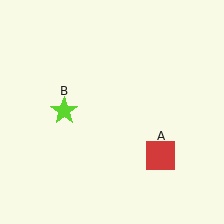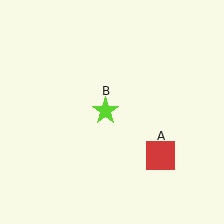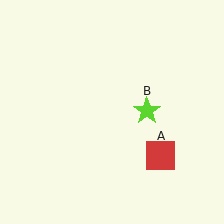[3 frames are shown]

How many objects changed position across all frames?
1 object changed position: lime star (object B).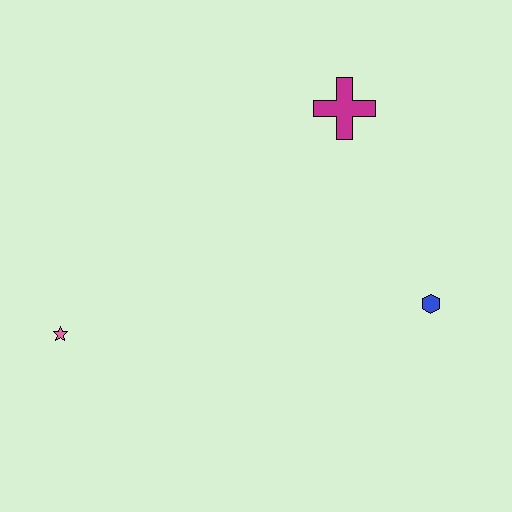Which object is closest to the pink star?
The magenta cross is closest to the pink star.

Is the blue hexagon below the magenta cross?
Yes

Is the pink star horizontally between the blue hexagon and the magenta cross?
No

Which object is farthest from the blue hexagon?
The pink star is farthest from the blue hexagon.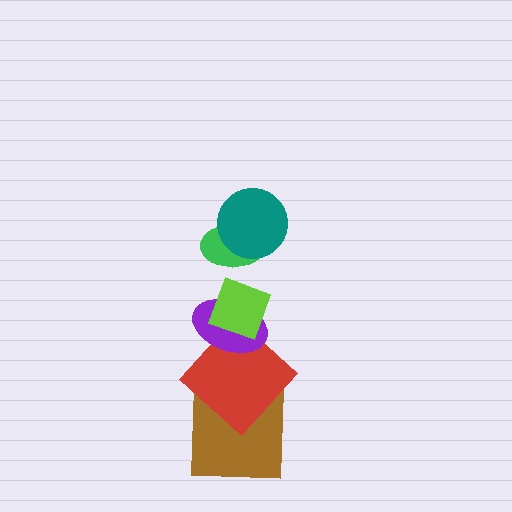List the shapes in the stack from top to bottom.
From top to bottom: the teal circle, the green ellipse, the lime diamond, the purple ellipse, the red diamond, the brown square.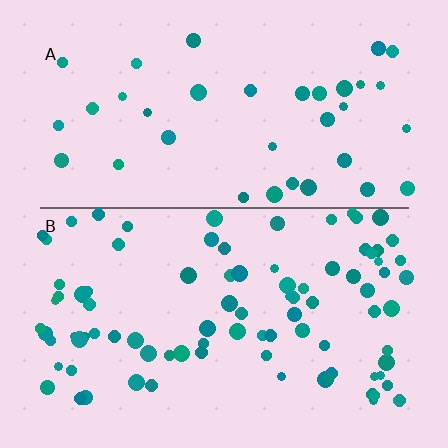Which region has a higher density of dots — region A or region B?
B (the bottom).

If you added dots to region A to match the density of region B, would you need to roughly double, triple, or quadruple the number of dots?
Approximately double.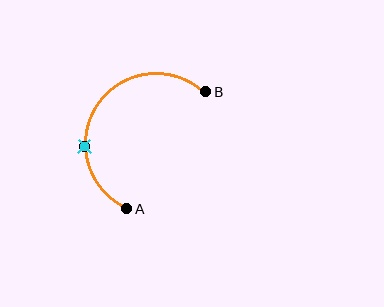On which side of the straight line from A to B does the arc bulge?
The arc bulges above and to the left of the straight line connecting A and B.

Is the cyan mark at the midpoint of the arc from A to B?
No. The cyan mark lies on the arc but is closer to endpoint A. The arc midpoint would be at the point on the curve equidistant along the arc from both A and B.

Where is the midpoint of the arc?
The arc midpoint is the point on the curve farthest from the straight line joining A and B. It sits above and to the left of that line.